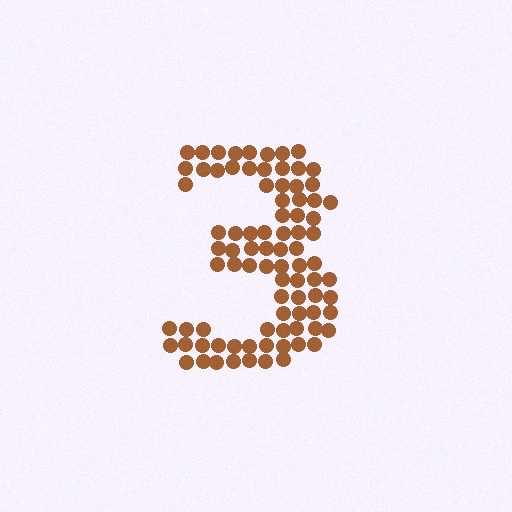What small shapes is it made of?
It is made of small circles.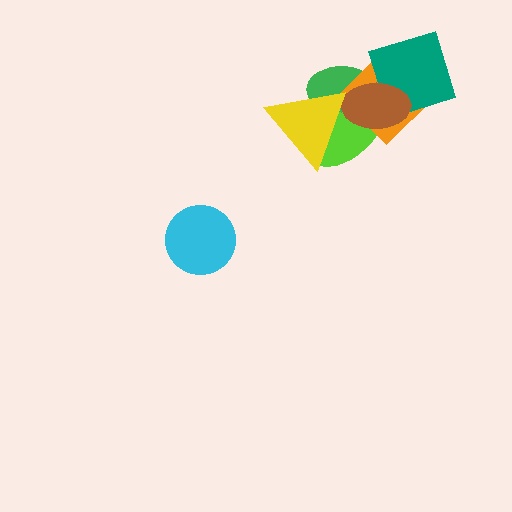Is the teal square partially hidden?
Yes, it is partially covered by another shape.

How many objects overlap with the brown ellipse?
5 objects overlap with the brown ellipse.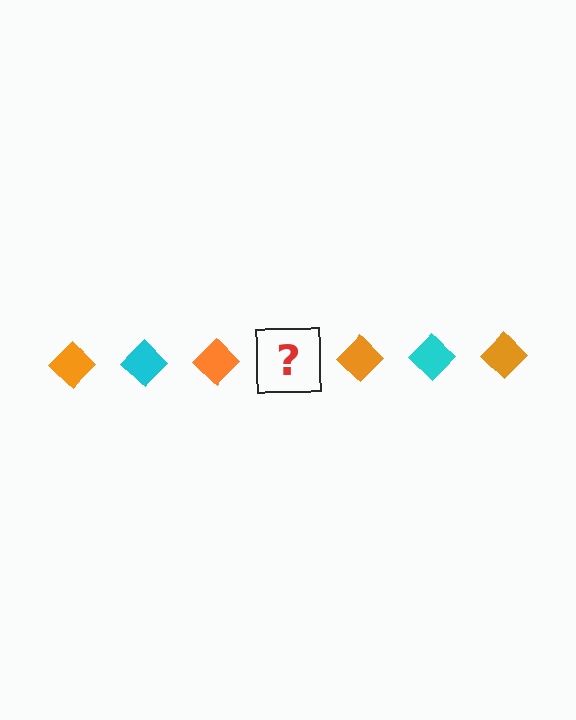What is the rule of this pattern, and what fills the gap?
The rule is that the pattern cycles through orange, cyan diamonds. The gap should be filled with a cyan diamond.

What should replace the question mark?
The question mark should be replaced with a cyan diamond.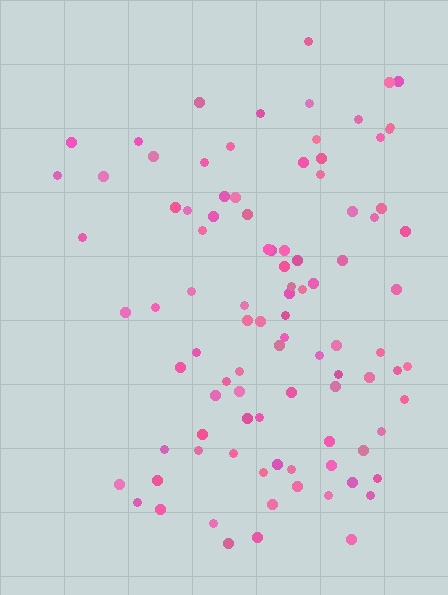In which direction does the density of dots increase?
From left to right, with the right side densest.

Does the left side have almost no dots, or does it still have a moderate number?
Still a moderate number, just noticeably fewer than the right.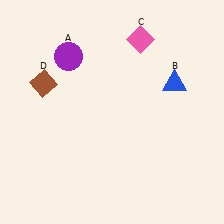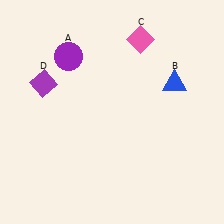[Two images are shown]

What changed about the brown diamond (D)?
In Image 1, D is brown. In Image 2, it changed to purple.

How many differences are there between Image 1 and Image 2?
There is 1 difference between the two images.